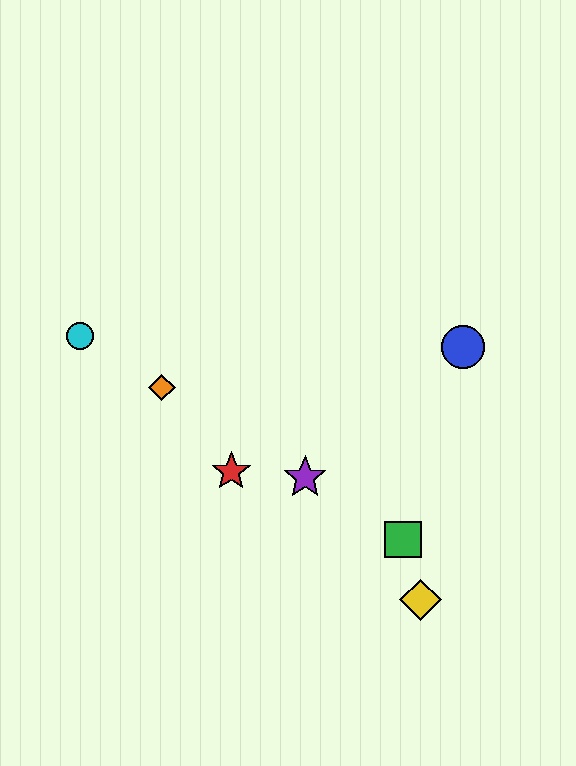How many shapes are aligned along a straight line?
4 shapes (the green square, the purple star, the orange diamond, the cyan circle) are aligned along a straight line.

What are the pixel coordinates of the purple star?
The purple star is at (305, 478).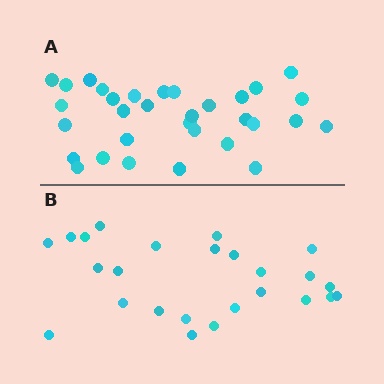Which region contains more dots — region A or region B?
Region A (the top region) has more dots.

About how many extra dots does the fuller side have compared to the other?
Region A has roughly 8 or so more dots than region B.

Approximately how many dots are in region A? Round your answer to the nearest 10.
About 30 dots. (The exact count is 32, which rounds to 30.)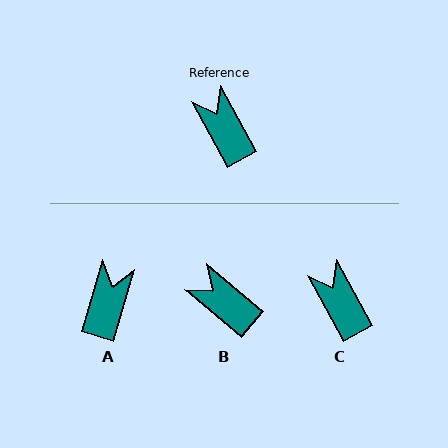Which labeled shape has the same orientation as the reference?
C.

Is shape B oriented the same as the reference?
No, it is off by about 21 degrees.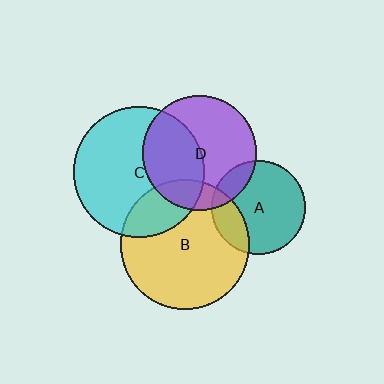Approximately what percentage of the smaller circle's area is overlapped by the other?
Approximately 20%.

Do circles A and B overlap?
Yes.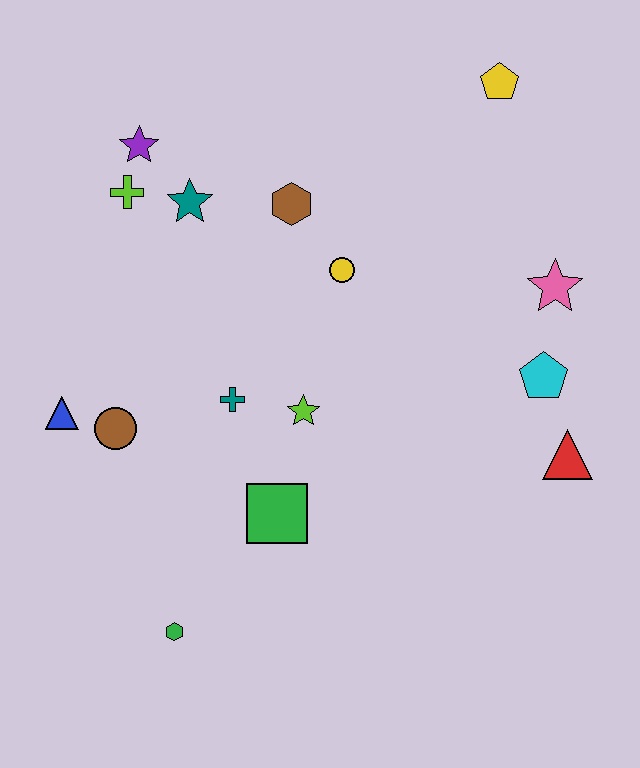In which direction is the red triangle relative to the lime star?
The red triangle is to the right of the lime star.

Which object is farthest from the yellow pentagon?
The green hexagon is farthest from the yellow pentagon.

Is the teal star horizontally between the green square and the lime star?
No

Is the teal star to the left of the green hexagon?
No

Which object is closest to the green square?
The lime star is closest to the green square.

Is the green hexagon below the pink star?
Yes